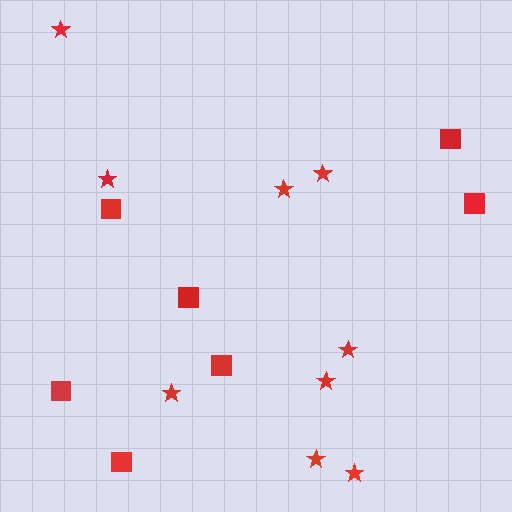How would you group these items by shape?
There are 2 groups: one group of squares (7) and one group of stars (9).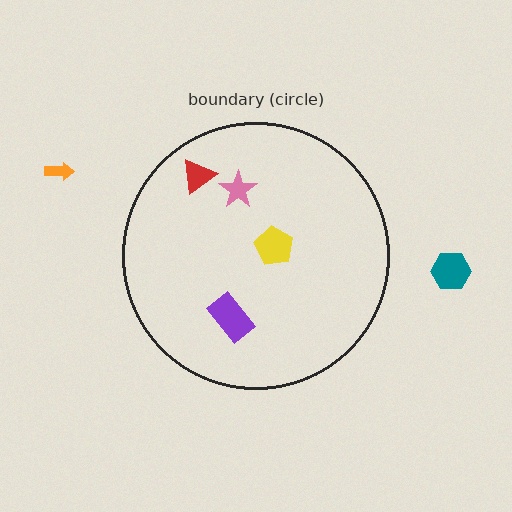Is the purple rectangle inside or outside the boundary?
Inside.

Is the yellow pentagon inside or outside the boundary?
Inside.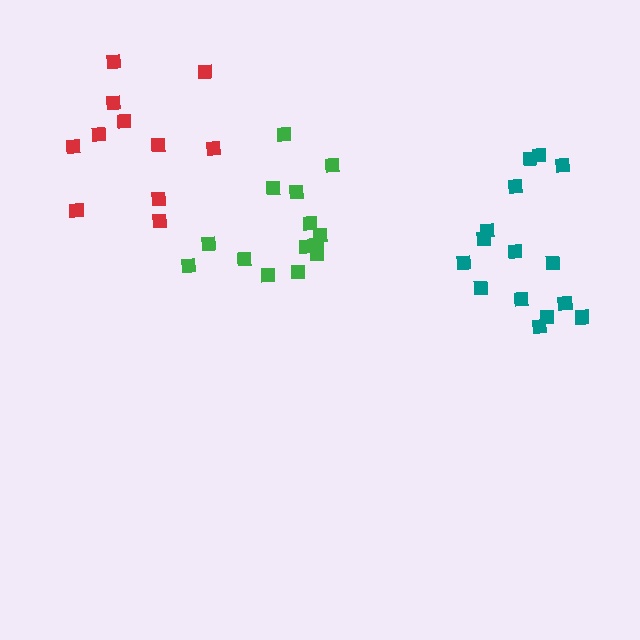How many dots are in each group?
Group 1: 15 dots, Group 2: 11 dots, Group 3: 14 dots (40 total).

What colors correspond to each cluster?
The clusters are colored: teal, red, green.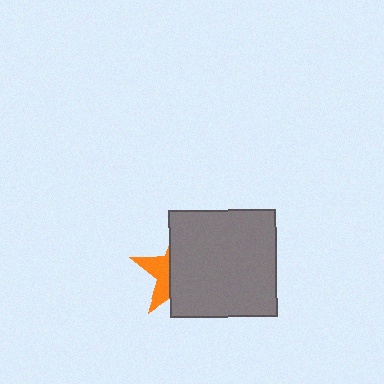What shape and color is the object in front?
The object in front is a gray square.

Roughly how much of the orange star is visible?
A small part of it is visible (roughly 33%).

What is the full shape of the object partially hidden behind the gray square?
The partially hidden object is an orange star.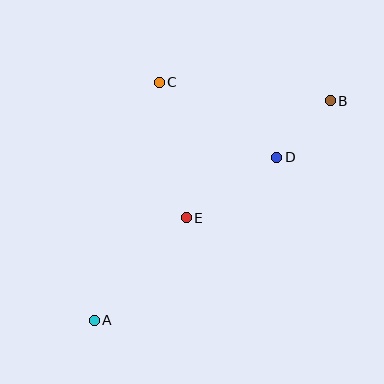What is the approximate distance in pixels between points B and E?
The distance between B and E is approximately 185 pixels.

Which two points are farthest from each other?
Points A and B are farthest from each other.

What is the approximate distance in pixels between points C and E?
The distance between C and E is approximately 138 pixels.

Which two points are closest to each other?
Points B and D are closest to each other.